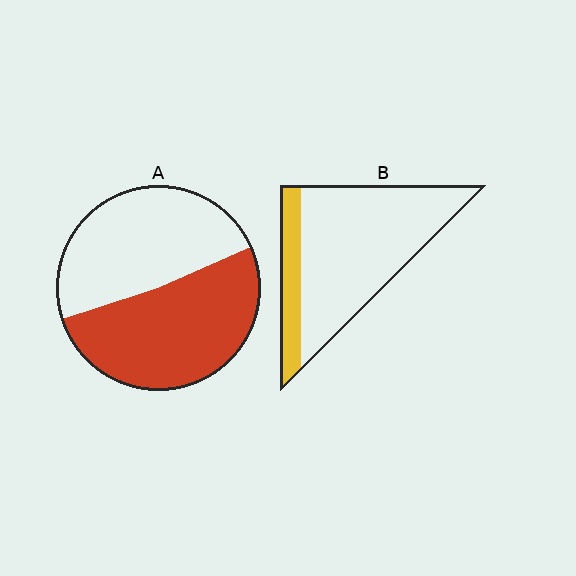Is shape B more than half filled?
No.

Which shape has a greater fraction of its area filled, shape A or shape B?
Shape A.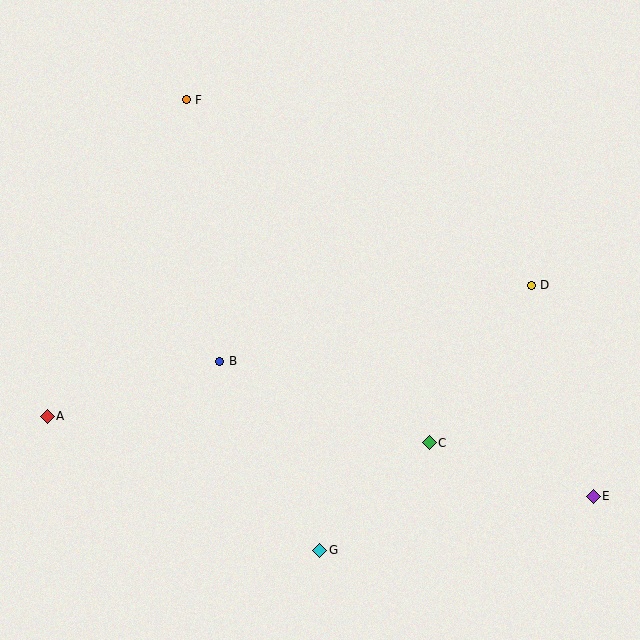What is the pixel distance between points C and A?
The distance between C and A is 383 pixels.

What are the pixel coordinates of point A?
Point A is at (47, 416).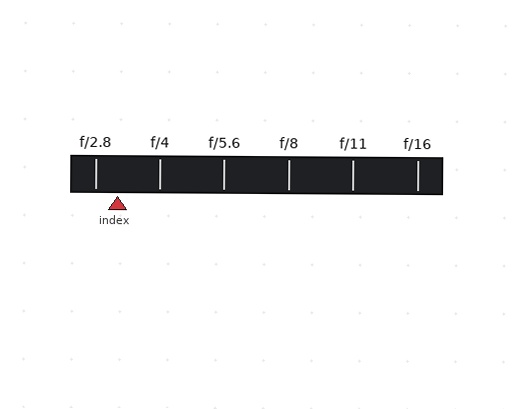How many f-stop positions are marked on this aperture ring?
There are 6 f-stop positions marked.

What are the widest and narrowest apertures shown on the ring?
The widest aperture shown is f/2.8 and the narrowest is f/16.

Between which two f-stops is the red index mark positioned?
The index mark is between f/2.8 and f/4.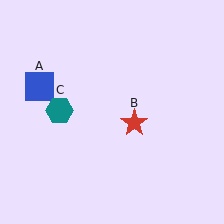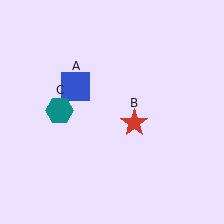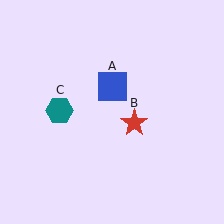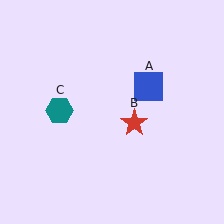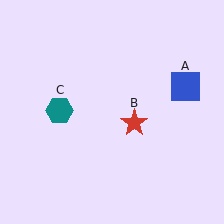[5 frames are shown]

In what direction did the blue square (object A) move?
The blue square (object A) moved right.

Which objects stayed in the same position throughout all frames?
Red star (object B) and teal hexagon (object C) remained stationary.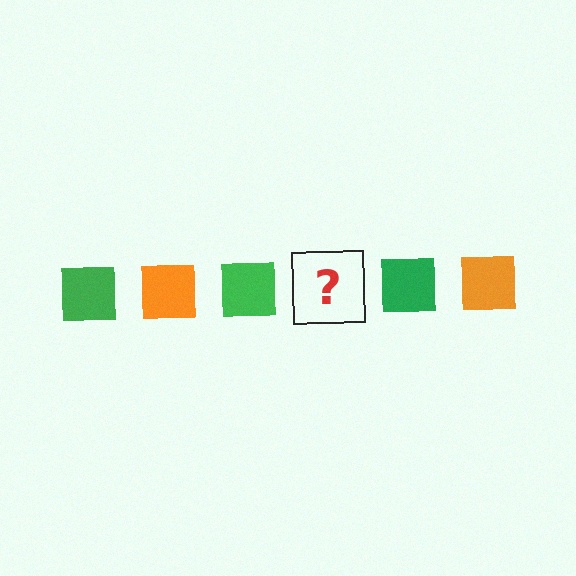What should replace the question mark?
The question mark should be replaced with an orange square.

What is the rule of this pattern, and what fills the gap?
The rule is that the pattern cycles through green, orange squares. The gap should be filled with an orange square.